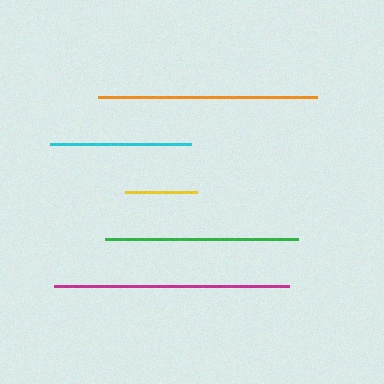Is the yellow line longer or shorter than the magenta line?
The magenta line is longer than the yellow line.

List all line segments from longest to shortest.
From longest to shortest: magenta, orange, green, cyan, yellow.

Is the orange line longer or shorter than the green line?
The orange line is longer than the green line.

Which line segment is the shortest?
The yellow line is the shortest at approximately 71 pixels.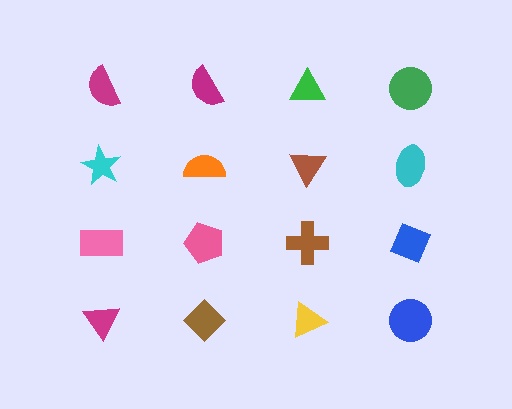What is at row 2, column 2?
An orange semicircle.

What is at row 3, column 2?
A pink pentagon.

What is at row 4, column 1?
A magenta triangle.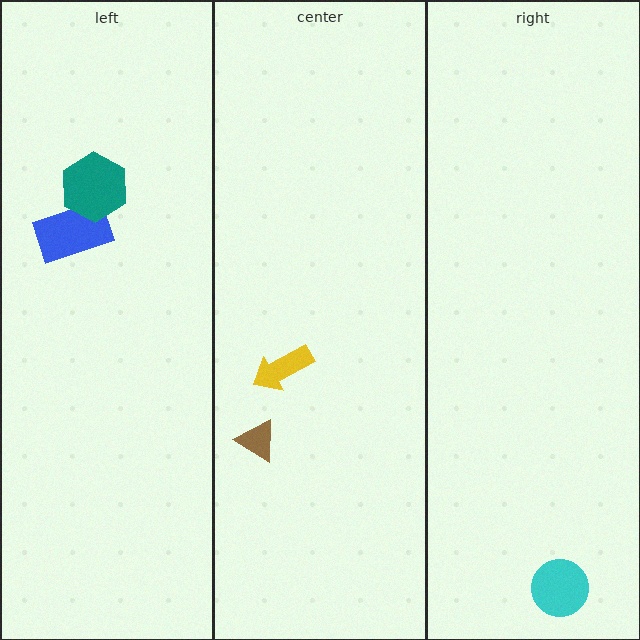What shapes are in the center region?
The yellow arrow, the brown triangle.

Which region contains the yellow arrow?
The center region.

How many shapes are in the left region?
2.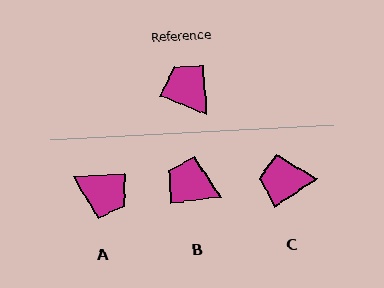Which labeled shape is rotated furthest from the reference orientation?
A, about 154 degrees away.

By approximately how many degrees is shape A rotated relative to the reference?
Approximately 154 degrees clockwise.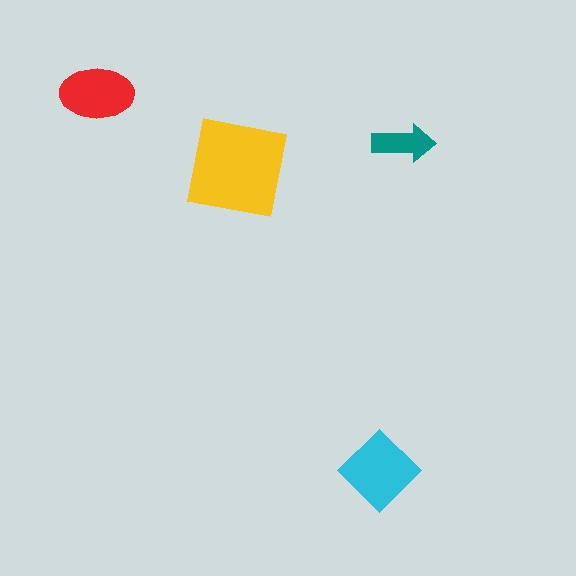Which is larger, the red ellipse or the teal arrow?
The red ellipse.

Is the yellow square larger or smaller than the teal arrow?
Larger.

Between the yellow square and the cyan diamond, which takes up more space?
The yellow square.